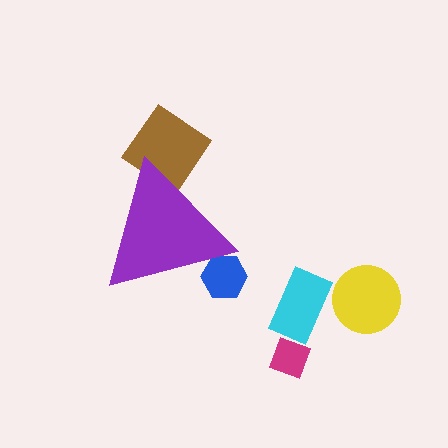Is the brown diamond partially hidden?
Yes, the brown diamond is partially hidden behind the purple triangle.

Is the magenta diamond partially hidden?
No, the magenta diamond is fully visible.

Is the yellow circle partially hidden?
No, the yellow circle is fully visible.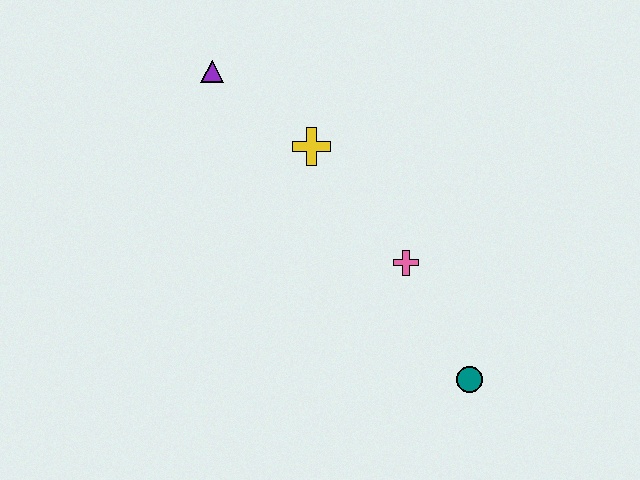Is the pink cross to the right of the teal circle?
No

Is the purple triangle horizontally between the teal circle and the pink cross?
No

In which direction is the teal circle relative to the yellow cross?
The teal circle is below the yellow cross.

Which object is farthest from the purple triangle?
The teal circle is farthest from the purple triangle.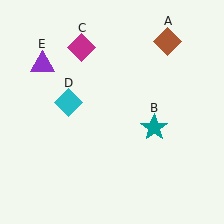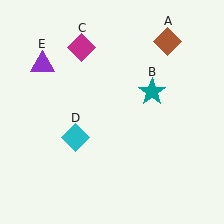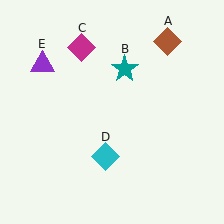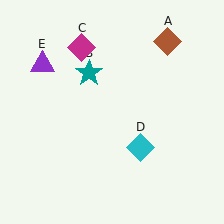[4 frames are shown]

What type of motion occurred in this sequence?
The teal star (object B), cyan diamond (object D) rotated counterclockwise around the center of the scene.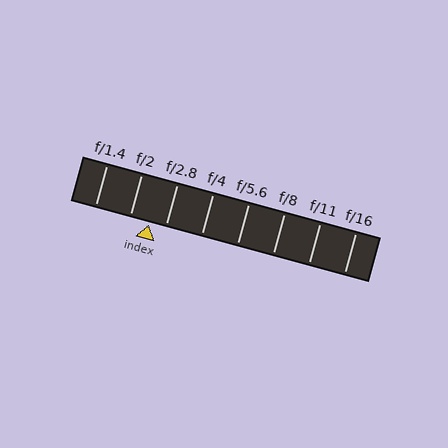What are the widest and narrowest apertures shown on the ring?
The widest aperture shown is f/1.4 and the narrowest is f/16.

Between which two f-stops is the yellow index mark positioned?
The index mark is between f/2 and f/2.8.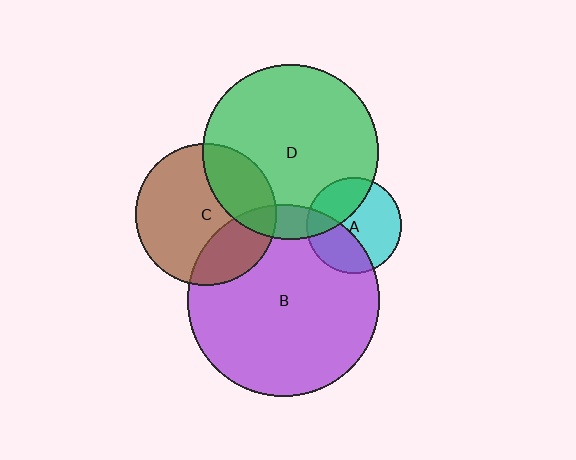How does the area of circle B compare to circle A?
Approximately 4.0 times.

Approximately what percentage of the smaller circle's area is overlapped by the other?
Approximately 30%.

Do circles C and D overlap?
Yes.